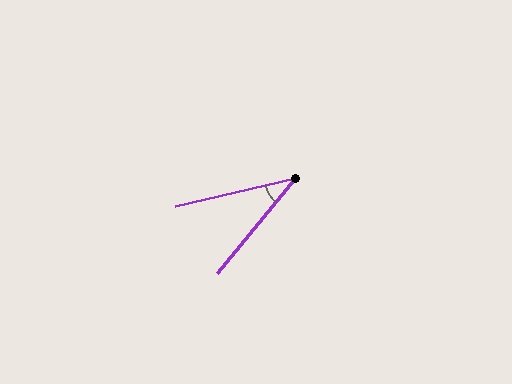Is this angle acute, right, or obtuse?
It is acute.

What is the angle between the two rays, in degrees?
Approximately 38 degrees.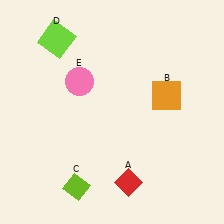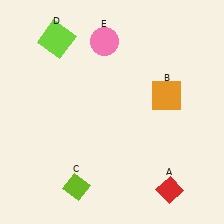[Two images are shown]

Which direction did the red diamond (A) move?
The red diamond (A) moved right.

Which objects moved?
The objects that moved are: the red diamond (A), the pink circle (E).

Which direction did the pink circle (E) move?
The pink circle (E) moved up.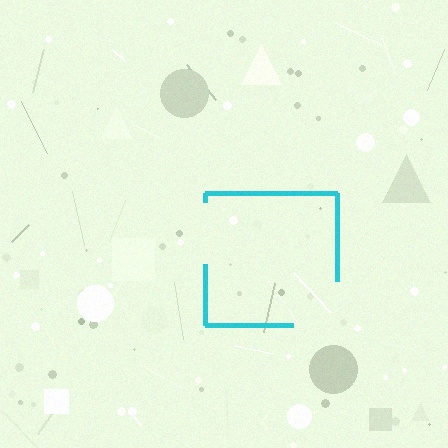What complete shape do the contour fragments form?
The contour fragments form a square.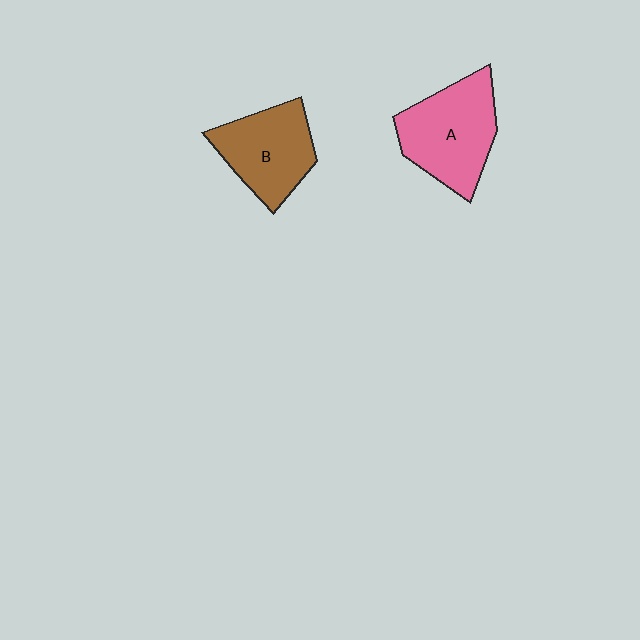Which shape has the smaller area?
Shape B (brown).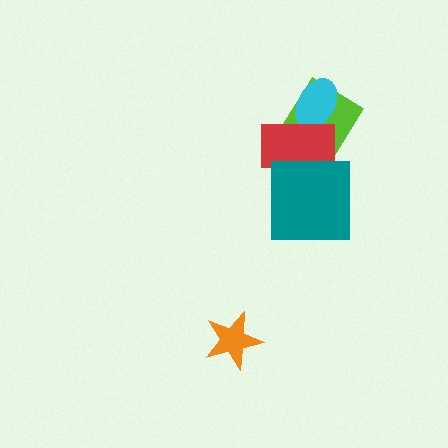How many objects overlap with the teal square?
1 object overlaps with the teal square.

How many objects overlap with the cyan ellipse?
2 objects overlap with the cyan ellipse.